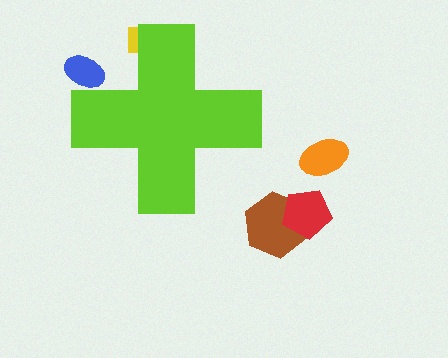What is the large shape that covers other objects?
A lime cross.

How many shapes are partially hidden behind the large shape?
2 shapes are partially hidden.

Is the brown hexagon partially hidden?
No, the brown hexagon is fully visible.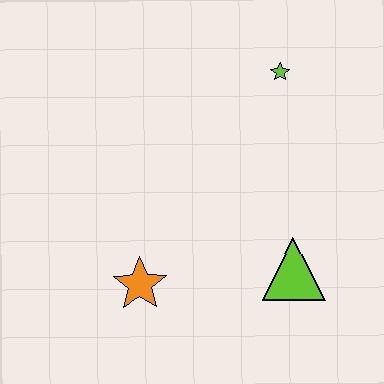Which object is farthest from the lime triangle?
The lime star is farthest from the lime triangle.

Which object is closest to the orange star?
The lime triangle is closest to the orange star.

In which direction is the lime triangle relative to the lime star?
The lime triangle is below the lime star.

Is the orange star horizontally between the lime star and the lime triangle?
No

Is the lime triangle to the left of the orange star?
No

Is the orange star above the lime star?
No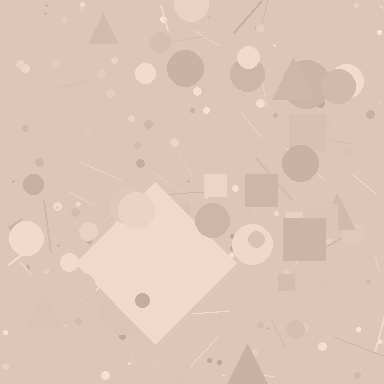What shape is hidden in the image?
A diamond is hidden in the image.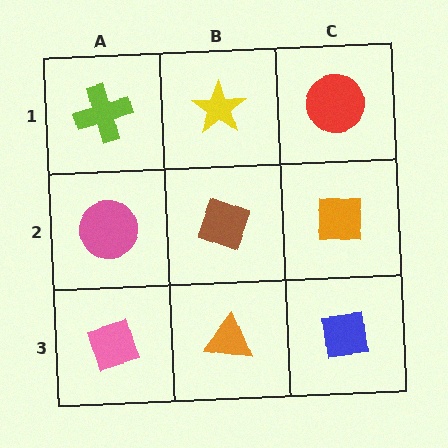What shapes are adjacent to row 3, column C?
An orange square (row 2, column C), an orange triangle (row 3, column B).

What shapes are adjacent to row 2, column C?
A red circle (row 1, column C), a blue square (row 3, column C), a brown diamond (row 2, column B).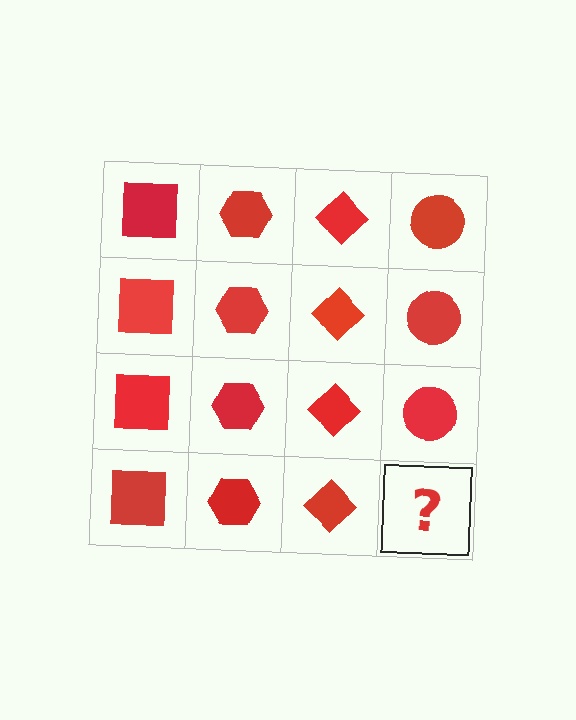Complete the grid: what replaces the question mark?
The question mark should be replaced with a red circle.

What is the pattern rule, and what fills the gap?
The rule is that each column has a consistent shape. The gap should be filled with a red circle.